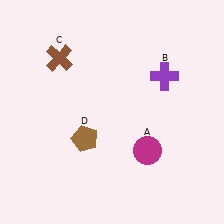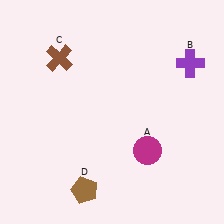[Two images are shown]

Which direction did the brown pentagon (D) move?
The brown pentagon (D) moved down.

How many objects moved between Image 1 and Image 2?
2 objects moved between the two images.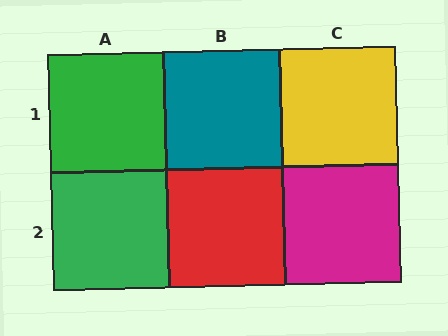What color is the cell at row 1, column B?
Teal.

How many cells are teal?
1 cell is teal.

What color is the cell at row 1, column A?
Green.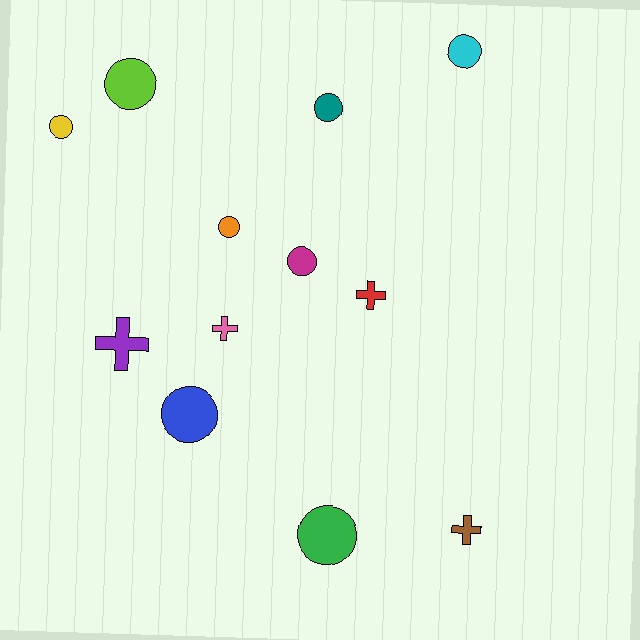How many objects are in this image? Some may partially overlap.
There are 12 objects.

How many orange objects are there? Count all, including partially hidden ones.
There is 1 orange object.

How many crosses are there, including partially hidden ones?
There are 4 crosses.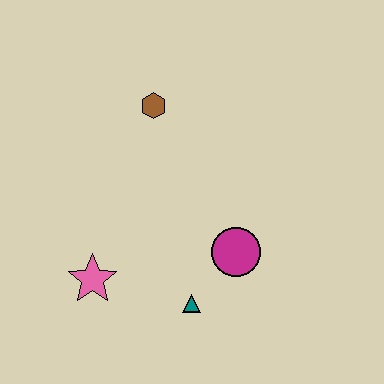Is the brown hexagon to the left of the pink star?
No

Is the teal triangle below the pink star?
Yes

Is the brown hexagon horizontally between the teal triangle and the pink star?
Yes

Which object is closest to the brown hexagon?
The magenta circle is closest to the brown hexagon.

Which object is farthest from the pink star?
The brown hexagon is farthest from the pink star.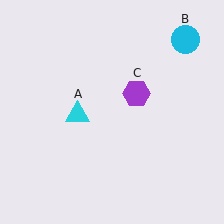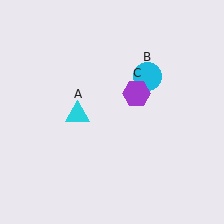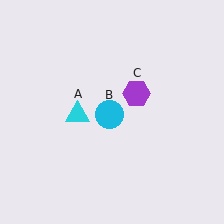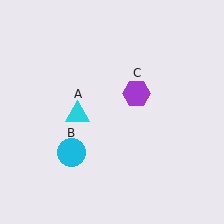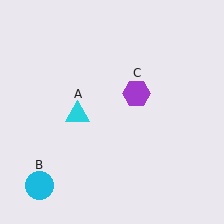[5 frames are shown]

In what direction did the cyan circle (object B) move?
The cyan circle (object B) moved down and to the left.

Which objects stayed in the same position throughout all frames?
Cyan triangle (object A) and purple hexagon (object C) remained stationary.